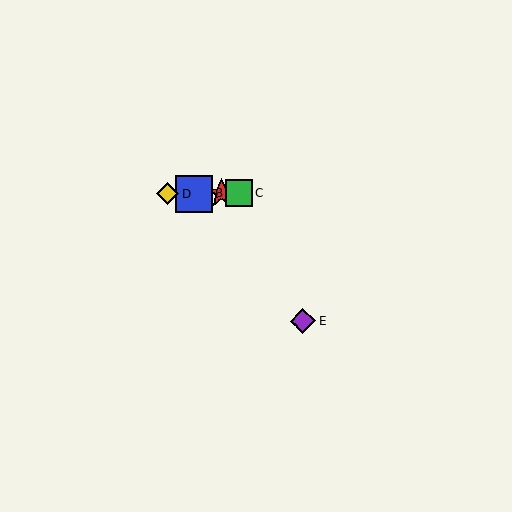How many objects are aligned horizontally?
4 objects (A, B, C, D) are aligned horizontally.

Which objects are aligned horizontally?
Objects A, B, C, D are aligned horizontally.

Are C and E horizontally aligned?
No, C is at y≈193 and E is at y≈321.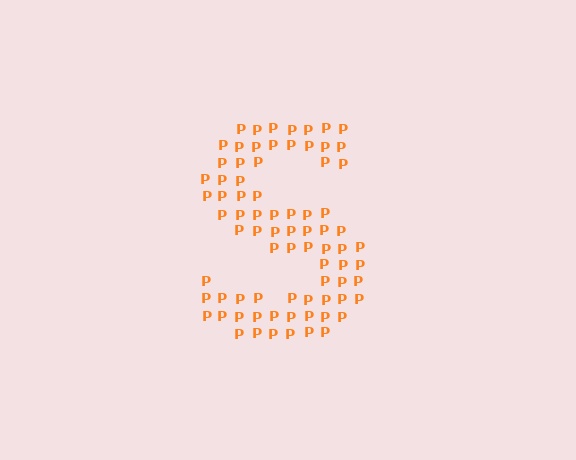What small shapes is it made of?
It is made of small letter P's.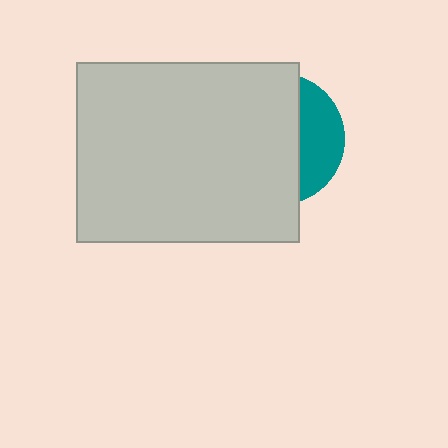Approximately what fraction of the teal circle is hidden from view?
Roughly 69% of the teal circle is hidden behind the light gray rectangle.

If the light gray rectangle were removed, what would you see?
You would see the complete teal circle.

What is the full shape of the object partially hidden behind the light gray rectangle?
The partially hidden object is a teal circle.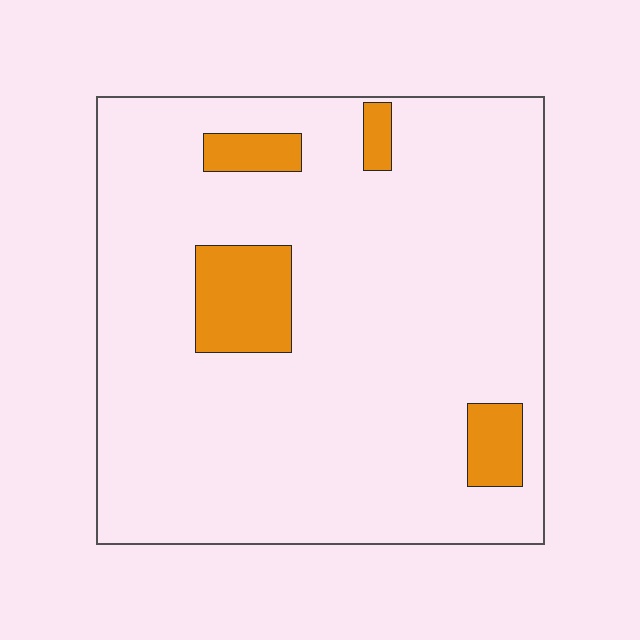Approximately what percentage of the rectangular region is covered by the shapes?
Approximately 10%.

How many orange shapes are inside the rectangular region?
4.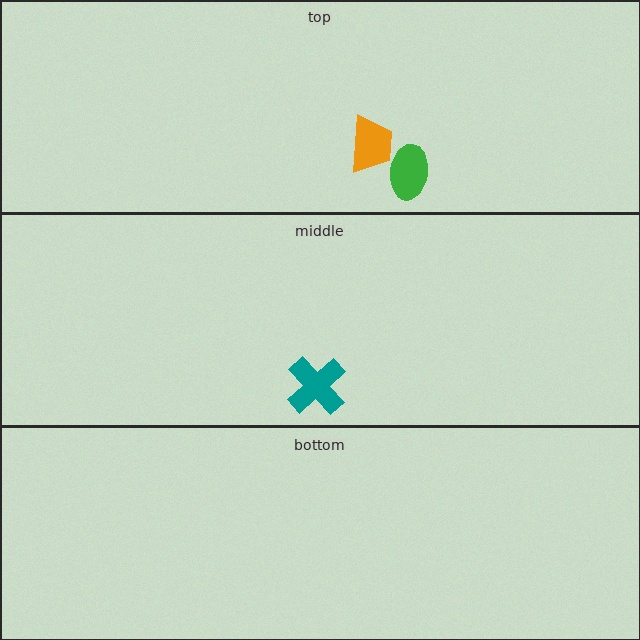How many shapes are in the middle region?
1.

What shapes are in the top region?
The green ellipse, the orange trapezoid.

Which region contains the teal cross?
The middle region.